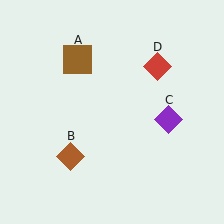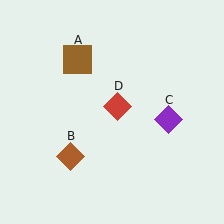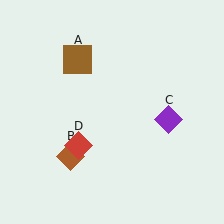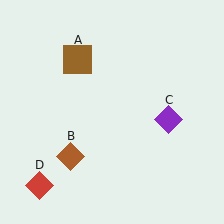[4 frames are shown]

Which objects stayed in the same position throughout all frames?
Brown square (object A) and brown diamond (object B) and purple diamond (object C) remained stationary.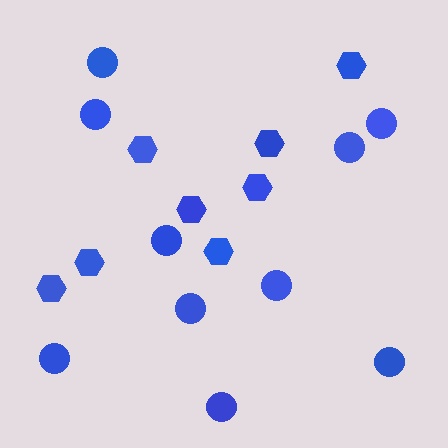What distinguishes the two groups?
There are 2 groups: one group of circles (10) and one group of hexagons (8).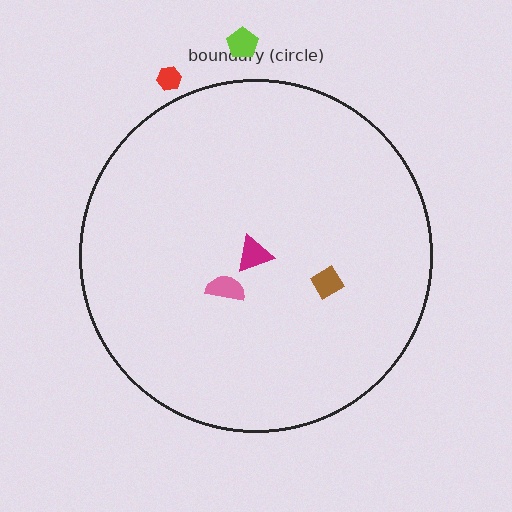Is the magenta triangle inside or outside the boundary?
Inside.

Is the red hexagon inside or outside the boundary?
Outside.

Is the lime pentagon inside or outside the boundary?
Outside.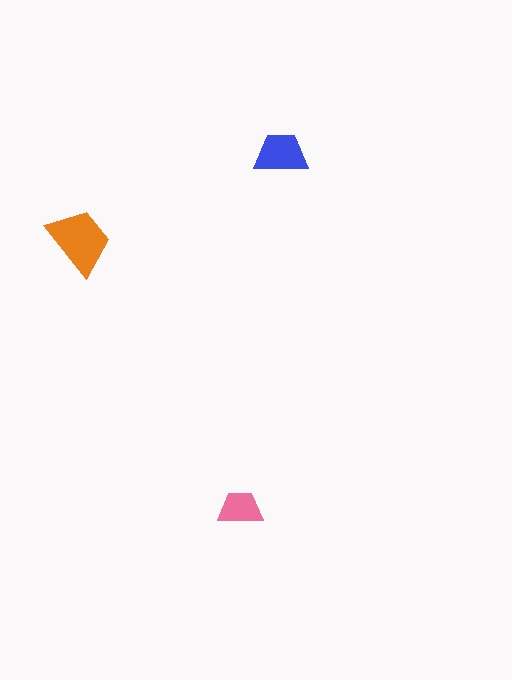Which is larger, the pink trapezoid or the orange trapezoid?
The orange one.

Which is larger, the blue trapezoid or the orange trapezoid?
The orange one.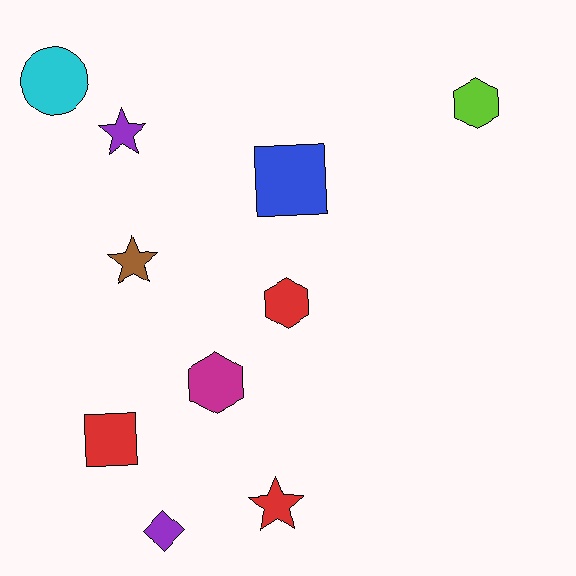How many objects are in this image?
There are 10 objects.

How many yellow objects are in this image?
There are no yellow objects.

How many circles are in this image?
There is 1 circle.